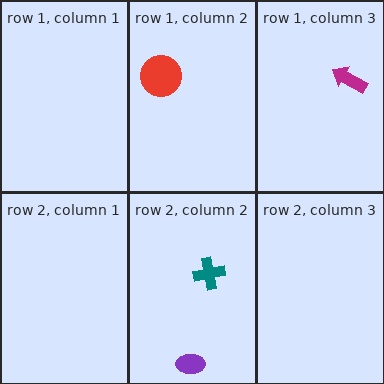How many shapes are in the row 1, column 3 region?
1.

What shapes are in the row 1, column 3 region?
The magenta arrow.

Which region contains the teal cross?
The row 2, column 2 region.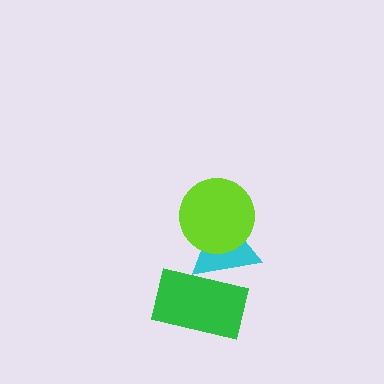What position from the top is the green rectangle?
The green rectangle is 3rd from the top.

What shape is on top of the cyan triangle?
The lime circle is on top of the cyan triangle.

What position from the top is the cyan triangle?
The cyan triangle is 2nd from the top.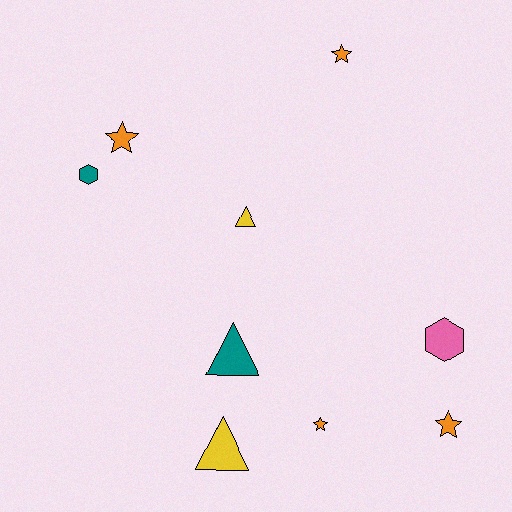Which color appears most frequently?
Orange, with 4 objects.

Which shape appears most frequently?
Star, with 4 objects.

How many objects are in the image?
There are 9 objects.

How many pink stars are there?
There are no pink stars.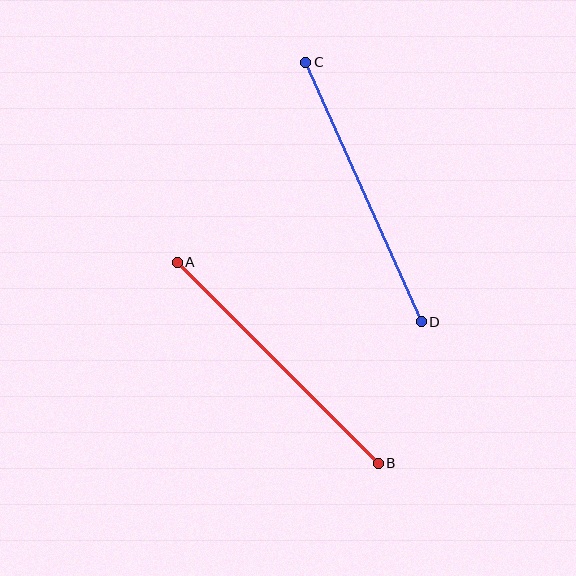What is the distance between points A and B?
The distance is approximately 284 pixels.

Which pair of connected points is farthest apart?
Points A and B are farthest apart.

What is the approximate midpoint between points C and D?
The midpoint is at approximately (364, 192) pixels.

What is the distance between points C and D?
The distance is approximately 284 pixels.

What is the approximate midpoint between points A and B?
The midpoint is at approximately (278, 363) pixels.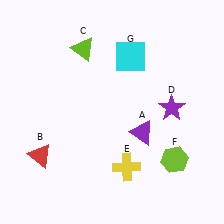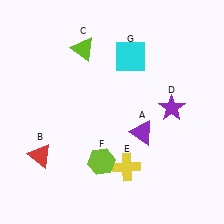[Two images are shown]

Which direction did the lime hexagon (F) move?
The lime hexagon (F) moved left.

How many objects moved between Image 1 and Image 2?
1 object moved between the two images.